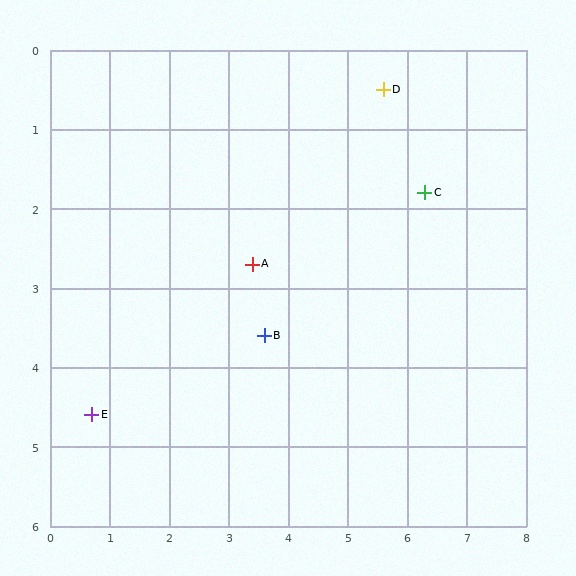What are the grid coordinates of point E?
Point E is at approximately (0.7, 4.6).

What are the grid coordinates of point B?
Point B is at approximately (3.6, 3.6).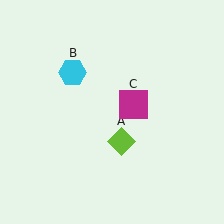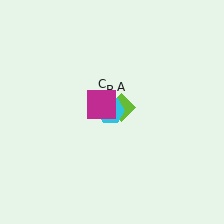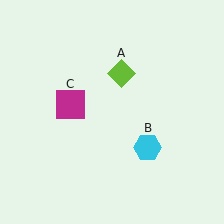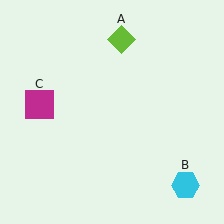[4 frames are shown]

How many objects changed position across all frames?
3 objects changed position: lime diamond (object A), cyan hexagon (object B), magenta square (object C).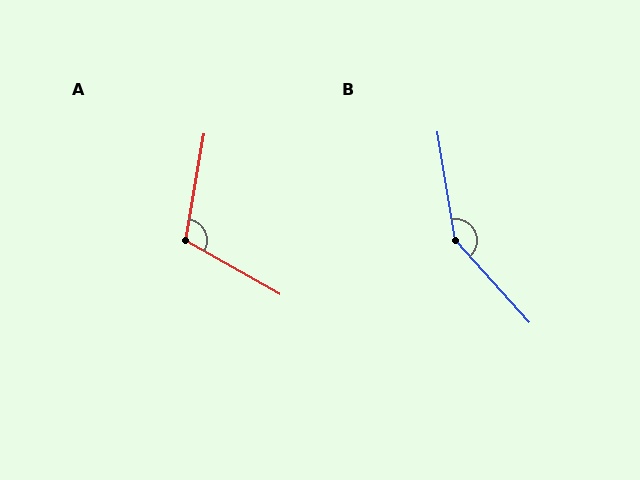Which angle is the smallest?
A, at approximately 110 degrees.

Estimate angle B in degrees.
Approximately 147 degrees.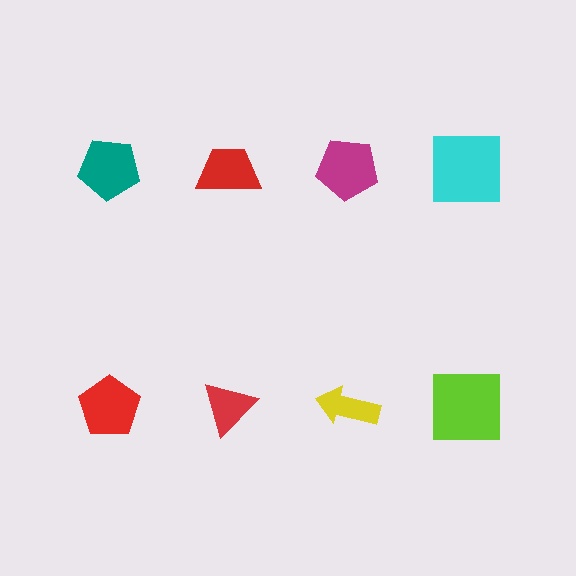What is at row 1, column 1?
A teal pentagon.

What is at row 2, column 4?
A lime square.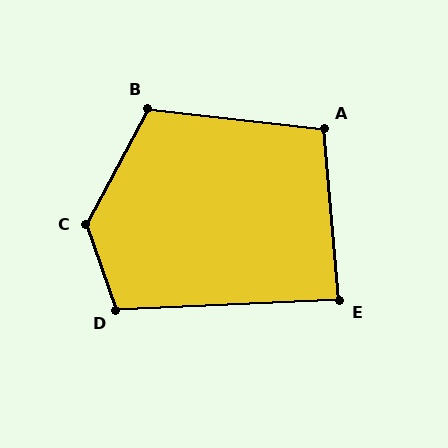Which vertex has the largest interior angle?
C, at approximately 133 degrees.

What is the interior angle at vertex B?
Approximately 112 degrees (obtuse).